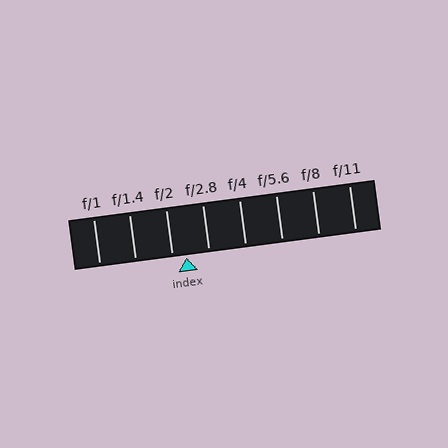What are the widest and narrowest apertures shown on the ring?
The widest aperture shown is f/1 and the narrowest is f/11.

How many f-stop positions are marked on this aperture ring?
There are 8 f-stop positions marked.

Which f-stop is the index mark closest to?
The index mark is closest to f/2.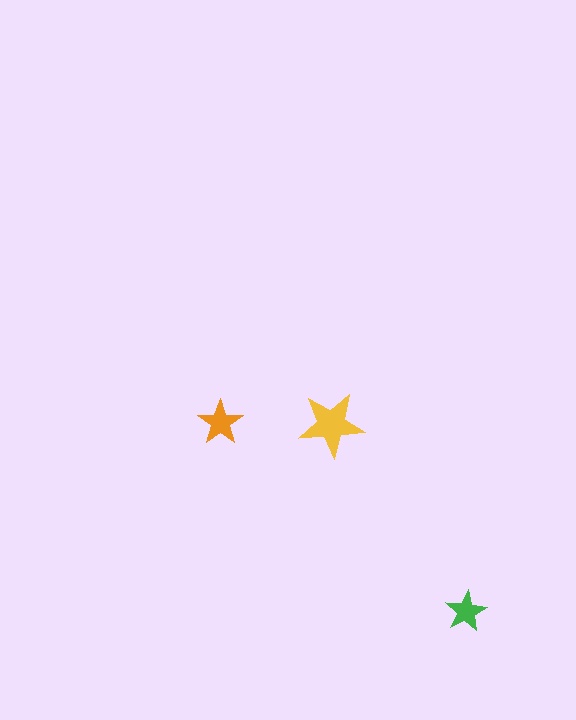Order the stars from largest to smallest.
the yellow one, the orange one, the green one.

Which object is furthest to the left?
The orange star is leftmost.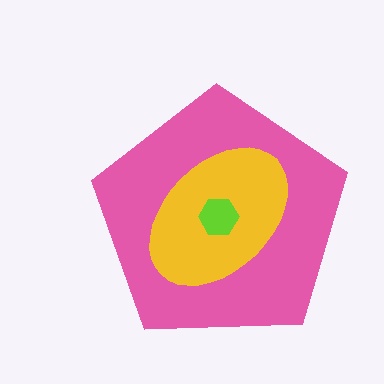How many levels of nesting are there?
3.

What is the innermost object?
The lime hexagon.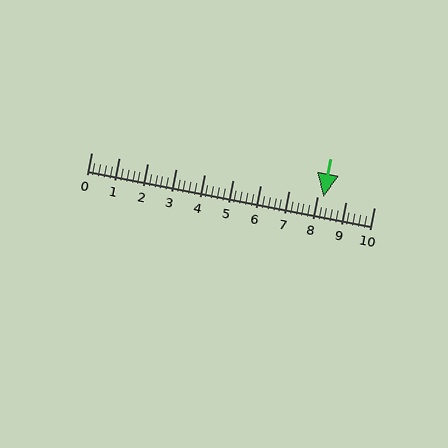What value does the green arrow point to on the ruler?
The green arrow points to approximately 8.2.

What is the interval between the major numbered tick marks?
The major tick marks are spaced 1 units apart.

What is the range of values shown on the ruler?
The ruler shows values from 0 to 10.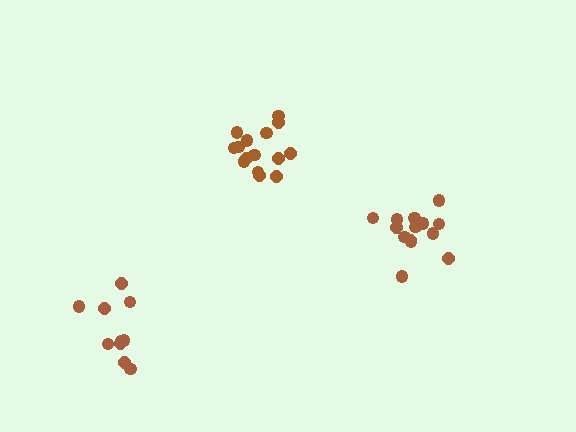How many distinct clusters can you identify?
There are 3 distinct clusters.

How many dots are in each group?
Group 1: 14 dots, Group 2: 10 dots, Group 3: 15 dots (39 total).